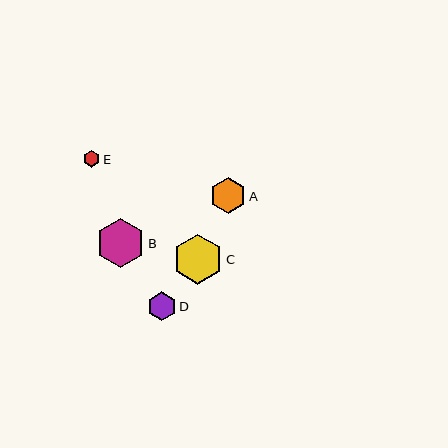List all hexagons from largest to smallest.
From largest to smallest: C, B, A, D, E.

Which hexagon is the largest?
Hexagon C is the largest with a size of approximately 50 pixels.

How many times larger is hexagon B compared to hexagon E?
Hexagon B is approximately 3.0 times the size of hexagon E.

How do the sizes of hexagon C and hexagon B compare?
Hexagon C and hexagon B are approximately the same size.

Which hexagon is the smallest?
Hexagon E is the smallest with a size of approximately 16 pixels.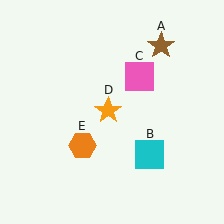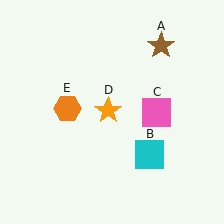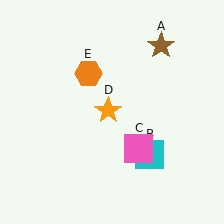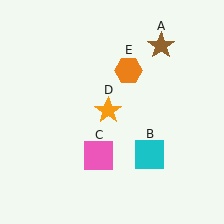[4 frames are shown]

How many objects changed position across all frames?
2 objects changed position: pink square (object C), orange hexagon (object E).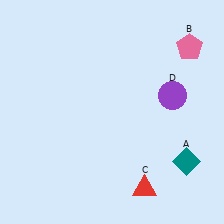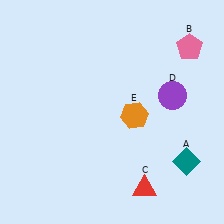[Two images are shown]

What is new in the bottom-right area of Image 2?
An orange hexagon (E) was added in the bottom-right area of Image 2.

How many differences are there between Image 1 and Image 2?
There is 1 difference between the two images.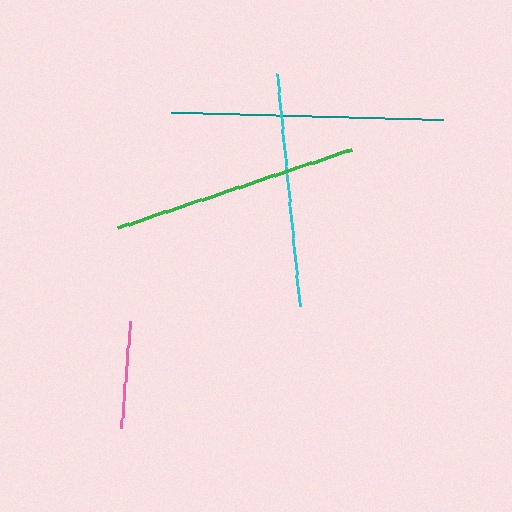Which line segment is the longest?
The teal line is the longest at approximately 272 pixels.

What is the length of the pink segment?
The pink segment is approximately 108 pixels long.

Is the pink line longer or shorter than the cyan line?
The cyan line is longer than the pink line.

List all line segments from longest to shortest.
From longest to shortest: teal, green, cyan, pink.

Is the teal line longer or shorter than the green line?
The teal line is longer than the green line.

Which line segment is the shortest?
The pink line is the shortest at approximately 108 pixels.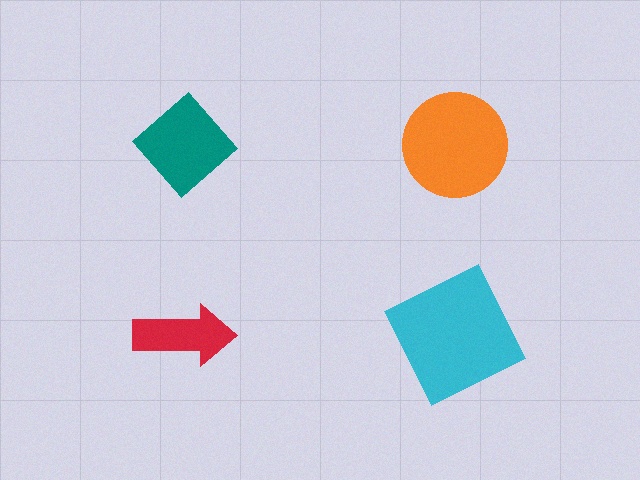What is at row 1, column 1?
A teal diamond.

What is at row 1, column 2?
An orange circle.